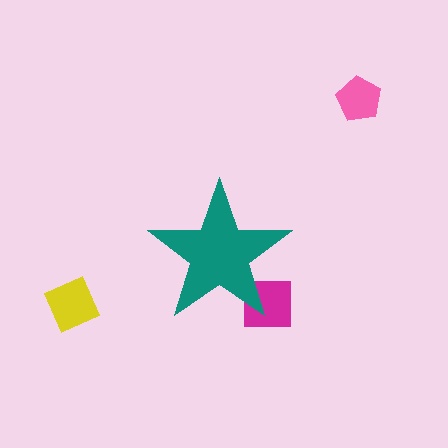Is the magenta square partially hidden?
Yes, the magenta square is partially hidden behind the teal star.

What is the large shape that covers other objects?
A teal star.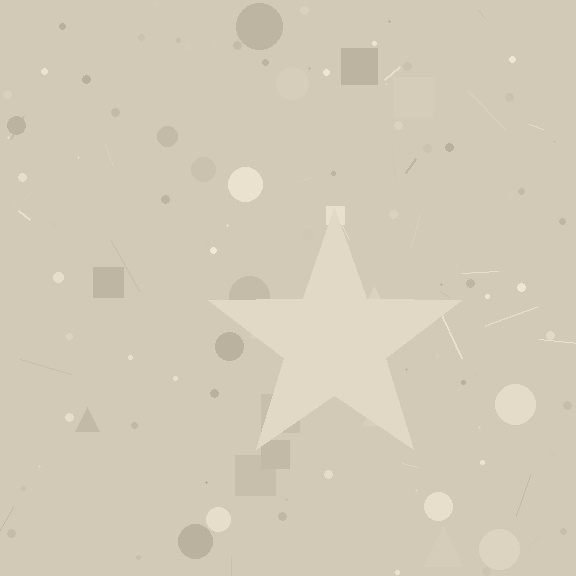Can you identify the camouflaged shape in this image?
The camouflaged shape is a star.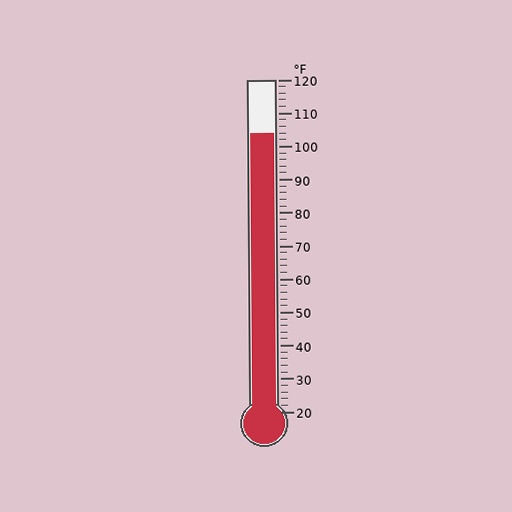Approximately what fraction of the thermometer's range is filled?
The thermometer is filled to approximately 85% of its range.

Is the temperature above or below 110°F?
The temperature is below 110°F.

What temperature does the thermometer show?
The thermometer shows approximately 104°F.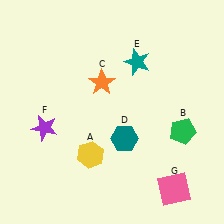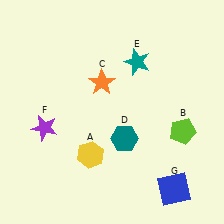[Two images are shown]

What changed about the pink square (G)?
In Image 1, G is pink. In Image 2, it changed to blue.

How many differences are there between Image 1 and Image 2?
There are 2 differences between the two images.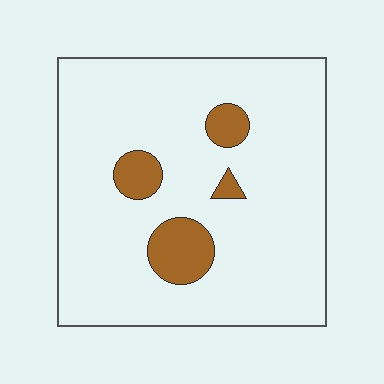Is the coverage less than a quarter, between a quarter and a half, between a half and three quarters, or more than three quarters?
Less than a quarter.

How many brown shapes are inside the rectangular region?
4.